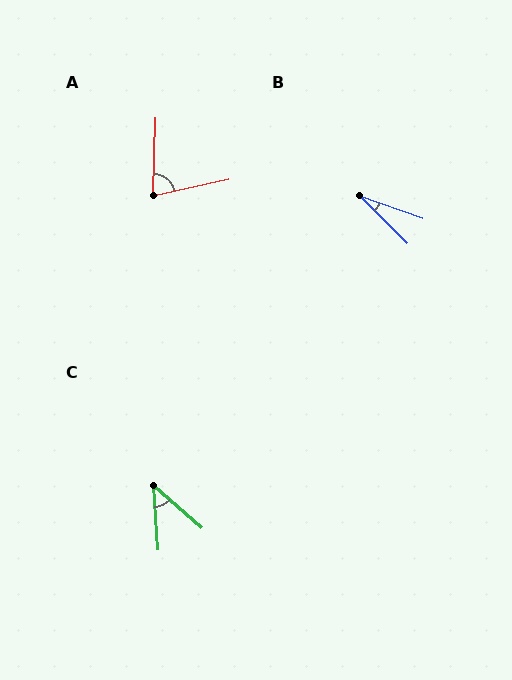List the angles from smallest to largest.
B (26°), C (45°), A (76°).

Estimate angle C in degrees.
Approximately 45 degrees.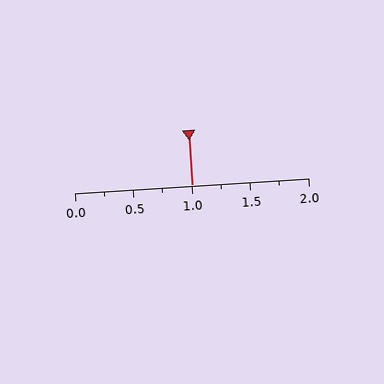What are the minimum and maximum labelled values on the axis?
The axis runs from 0.0 to 2.0.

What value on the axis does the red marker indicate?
The marker indicates approximately 1.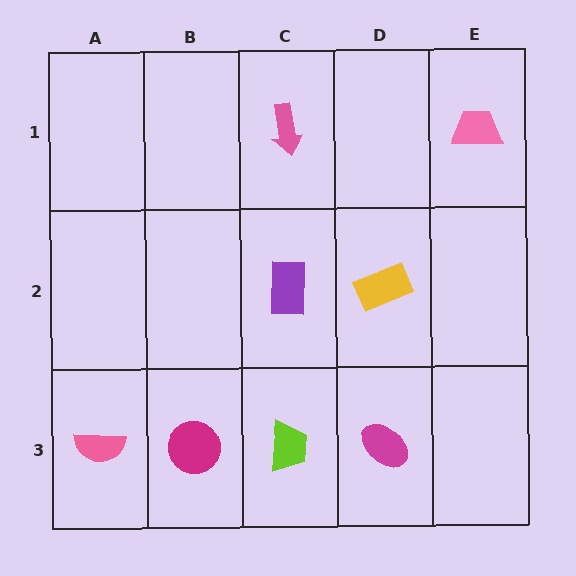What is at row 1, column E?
A pink trapezoid.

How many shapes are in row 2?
2 shapes.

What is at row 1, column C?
A pink arrow.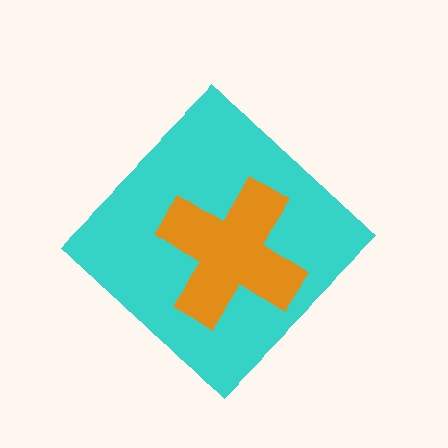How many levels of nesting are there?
2.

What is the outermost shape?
The cyan diamond.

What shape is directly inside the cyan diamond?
The orange cross.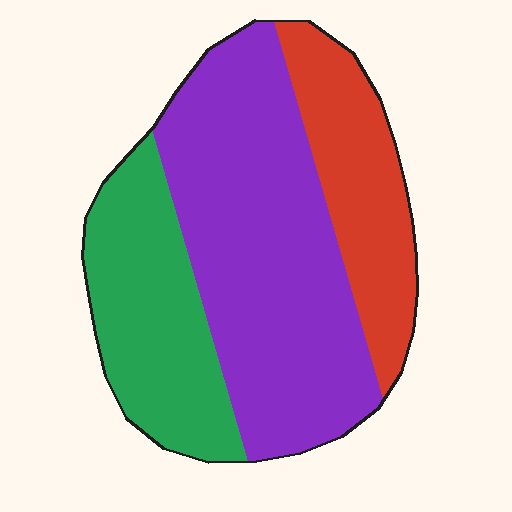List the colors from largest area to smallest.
From largest to smallest: purple, green, red.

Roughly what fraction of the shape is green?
Green covers about 25% of the shape.